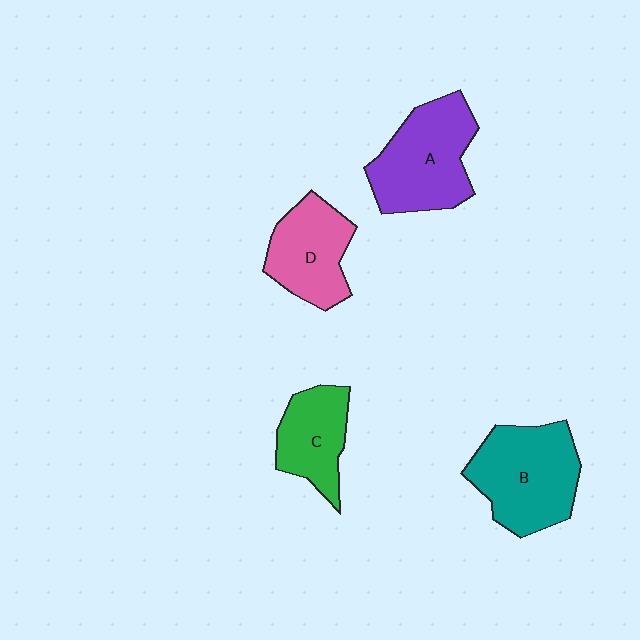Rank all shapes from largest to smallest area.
From largest to smallest: B (teal), A (purple), D (pink), C (green).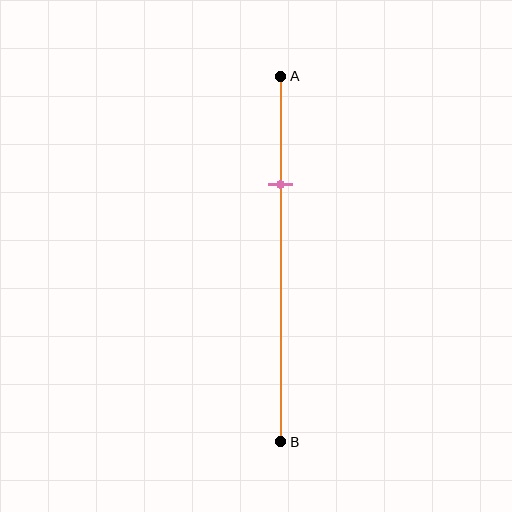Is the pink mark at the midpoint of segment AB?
No, the mark is at about 30% from A, not at the 50% midpoint.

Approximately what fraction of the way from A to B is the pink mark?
The pink mark is approximately 30% of the way from A to B.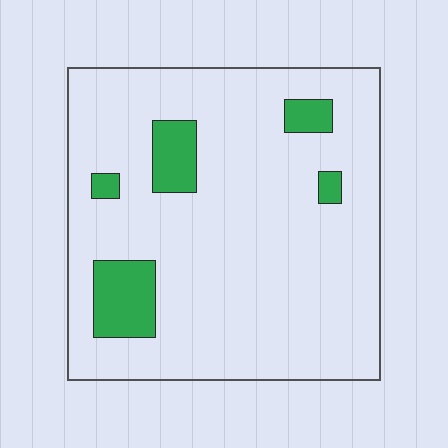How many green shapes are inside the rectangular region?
5.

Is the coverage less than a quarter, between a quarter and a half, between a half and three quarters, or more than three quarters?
Less than a quarter.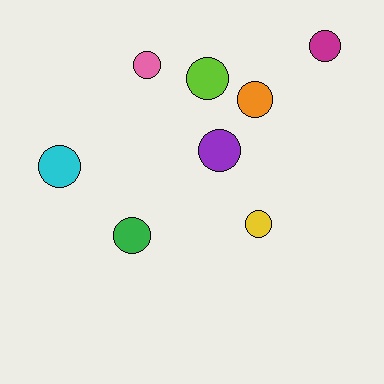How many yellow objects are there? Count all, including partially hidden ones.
There is 1 yellow object.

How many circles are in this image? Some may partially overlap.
There are 8 circles.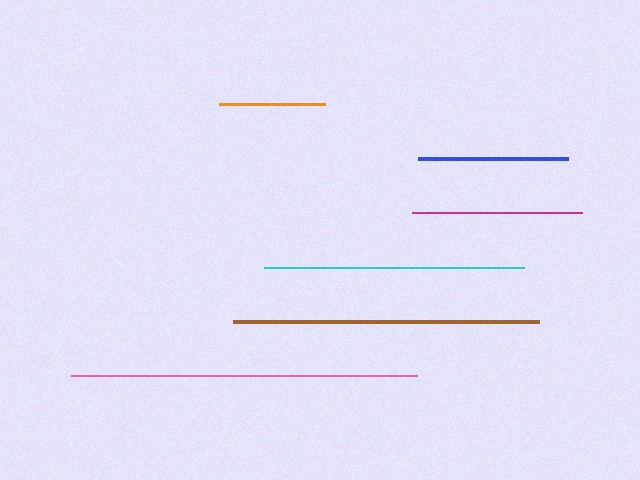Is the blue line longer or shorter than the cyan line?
The cyan line is longer than the blue line.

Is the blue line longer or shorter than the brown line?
The brown line is longer than the blue line.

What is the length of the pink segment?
The pink segment is approximately 346 pixels long.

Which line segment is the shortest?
The orange line is the shortest at approximately 106 pixels.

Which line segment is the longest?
The pink line is the longest at approximately 346 pixels.